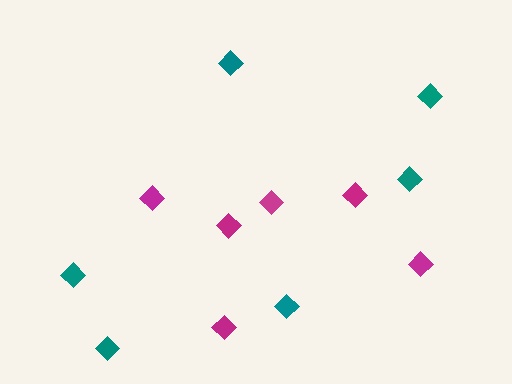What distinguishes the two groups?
There are 2 groups: one group of magenta diamonds (6) and one group of teal diamonds (6).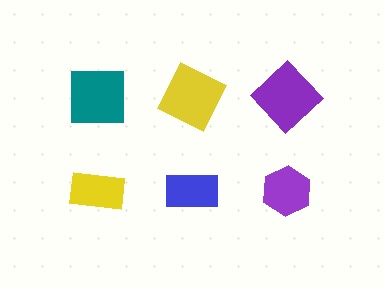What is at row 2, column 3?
A purple hexagon.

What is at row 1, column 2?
A yellow square.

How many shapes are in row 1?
3 shapes.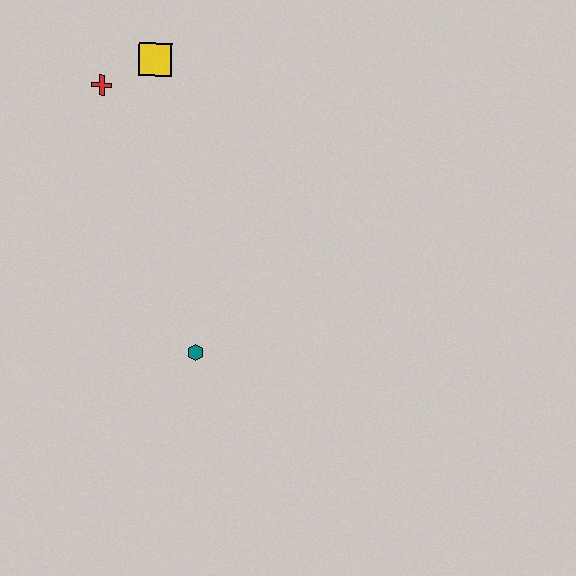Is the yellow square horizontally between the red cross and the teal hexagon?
Yes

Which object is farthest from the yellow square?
The teal hexagon is farthest from the yellow square.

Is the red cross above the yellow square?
No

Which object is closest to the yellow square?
The red cross is closest to the yellow square.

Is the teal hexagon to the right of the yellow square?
Yes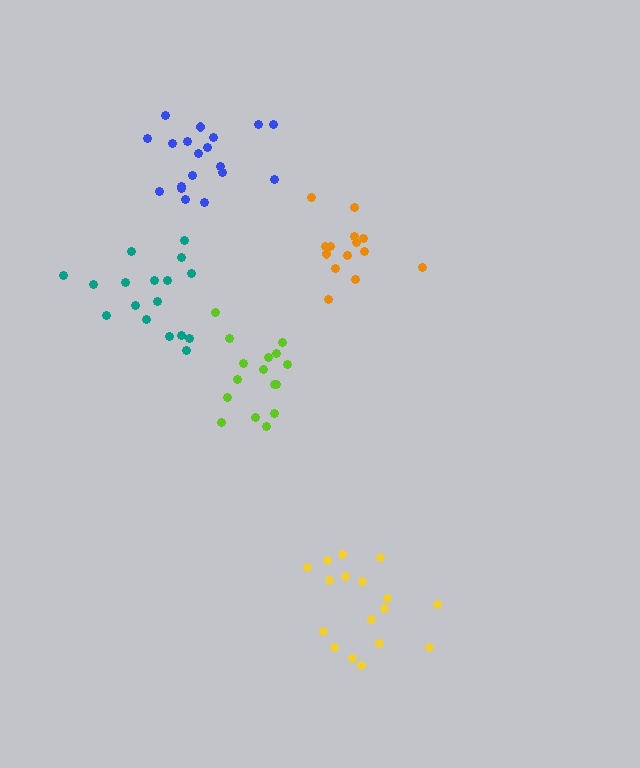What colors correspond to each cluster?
The clusters are colored: teal, lime, orange, yellow, blue.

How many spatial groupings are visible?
There are 5 spatial groupings.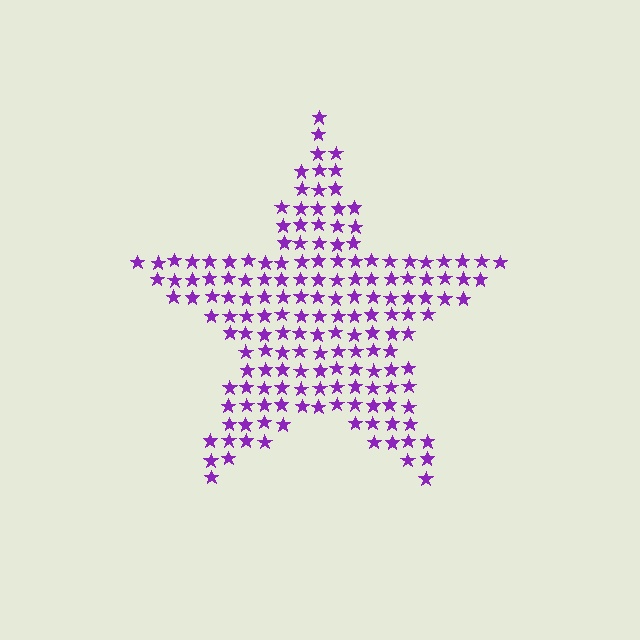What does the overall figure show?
The overall figure shows a star.